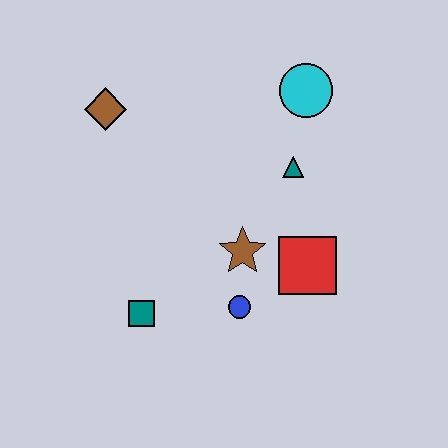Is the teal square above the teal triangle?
No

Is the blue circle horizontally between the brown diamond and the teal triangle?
Yes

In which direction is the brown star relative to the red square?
The brown star is to the left of the red square.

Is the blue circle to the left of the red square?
Yes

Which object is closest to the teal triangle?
The cyan circle is closest to the teal triangle.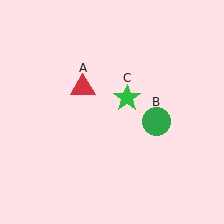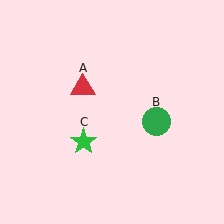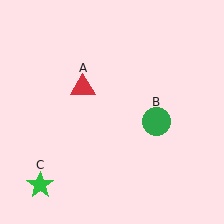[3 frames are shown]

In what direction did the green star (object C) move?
The green star (object C) moved down and to the left.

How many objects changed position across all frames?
1 object changed position: green star (object C).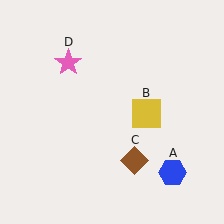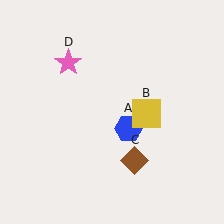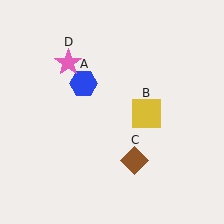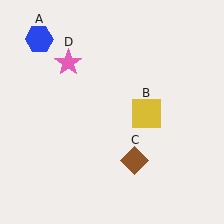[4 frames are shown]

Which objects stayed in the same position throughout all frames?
Yellow square (object B) and brown diamond (object C) and pink star (object D) remained stationary.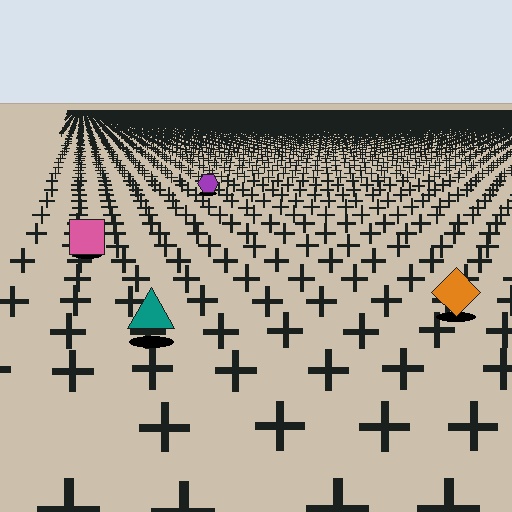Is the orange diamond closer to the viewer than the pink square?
Yes. The orange diamond is closer — you can tell from the texture gradient: the ground texture is coarser near it.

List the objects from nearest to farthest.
From nearest to farthest: the teal triangle, the orange diamond, the pink square, the purple hexagon.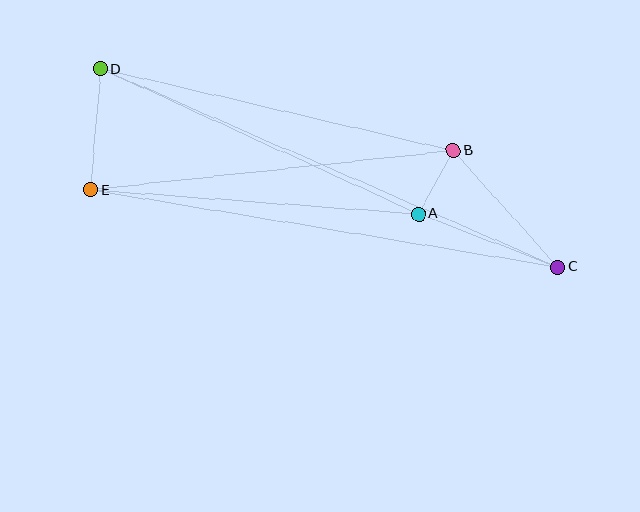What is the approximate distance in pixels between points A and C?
The distance between A and C is approximately 149 pixels.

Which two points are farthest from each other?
Points C and D are farthest from each other.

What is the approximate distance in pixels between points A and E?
The distance between A and E is approximately 329 pixels.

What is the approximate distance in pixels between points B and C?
The distance between B and C is approximately 157 pixels.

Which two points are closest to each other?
Points A and B are closest to each other.